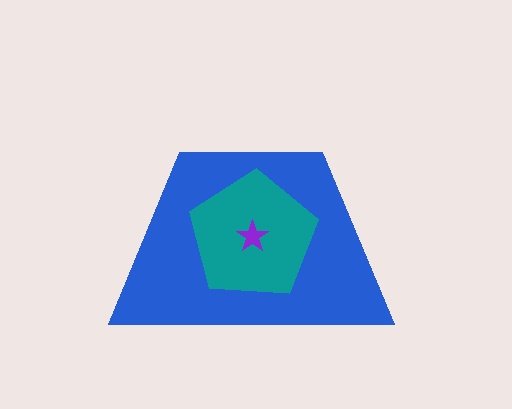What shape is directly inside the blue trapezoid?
The teal pentagon.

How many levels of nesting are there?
3.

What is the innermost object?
The purple star.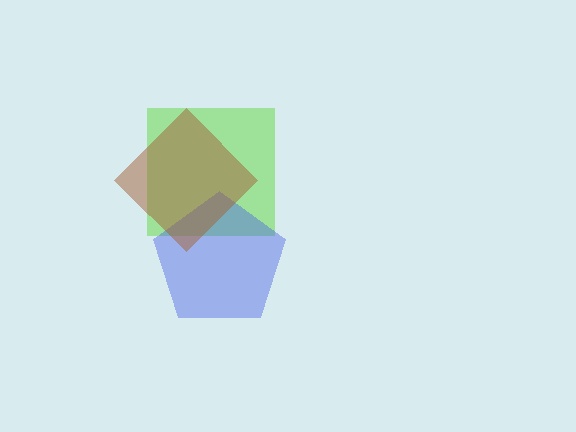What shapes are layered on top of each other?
The layered shapes are: a lime square, a blue pentagon, a brown diamond.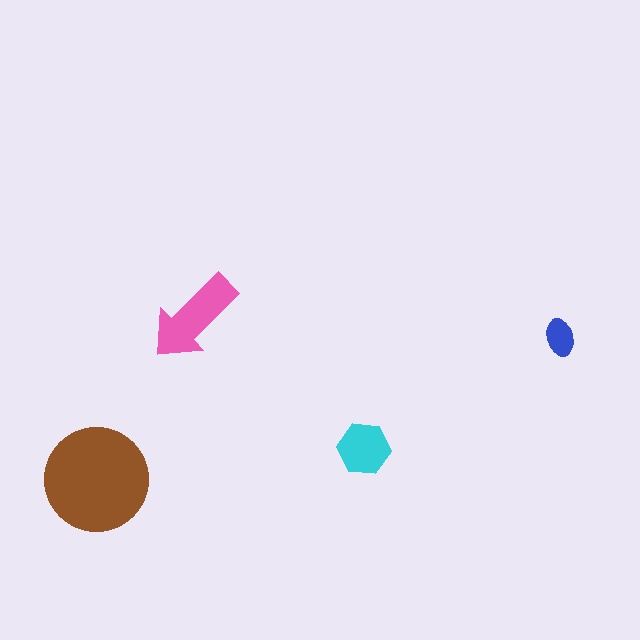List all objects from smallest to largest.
The blue ellipse, the cyan hexagon, the pink arrow, the brown circle.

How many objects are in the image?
There are 4 objects in the image.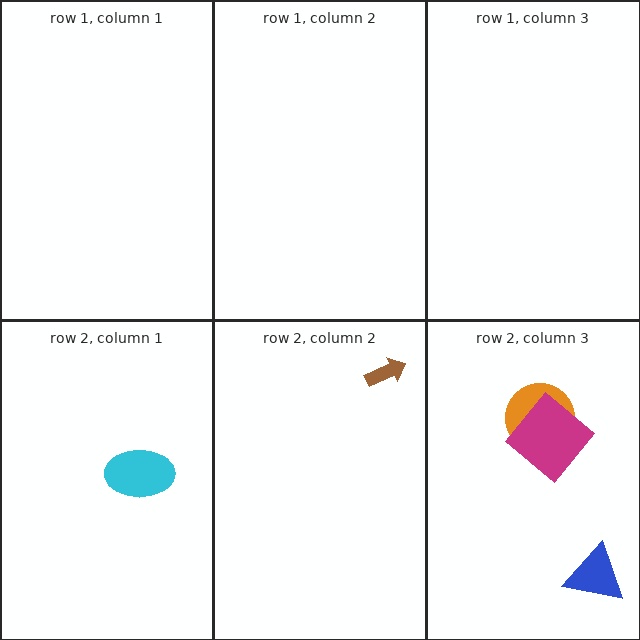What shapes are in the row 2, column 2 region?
The brown arrow.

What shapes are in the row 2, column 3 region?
The orange circle, the blue triangle, the magenta diamond.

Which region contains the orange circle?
The row 2, column 3 region.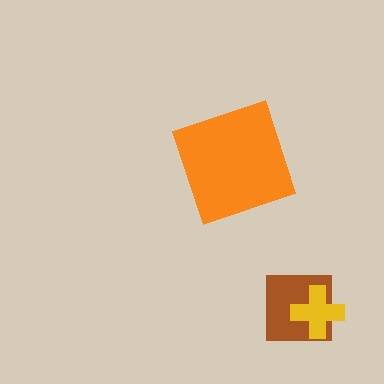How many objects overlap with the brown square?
1 object overlaps with the brown square.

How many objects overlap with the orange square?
0 objects overlap with the orange square.